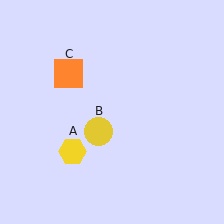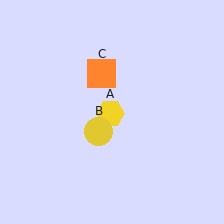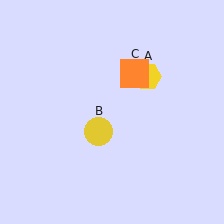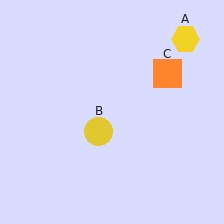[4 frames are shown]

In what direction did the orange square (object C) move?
The orange square (object C) moved right.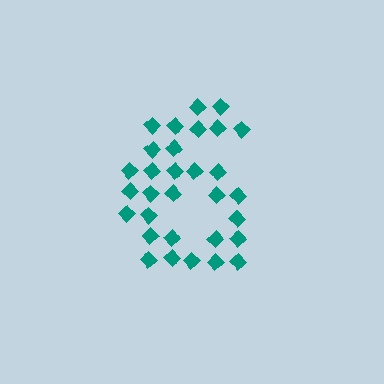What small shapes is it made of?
It is made of small diamonds.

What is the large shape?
The large shape is the digit 6.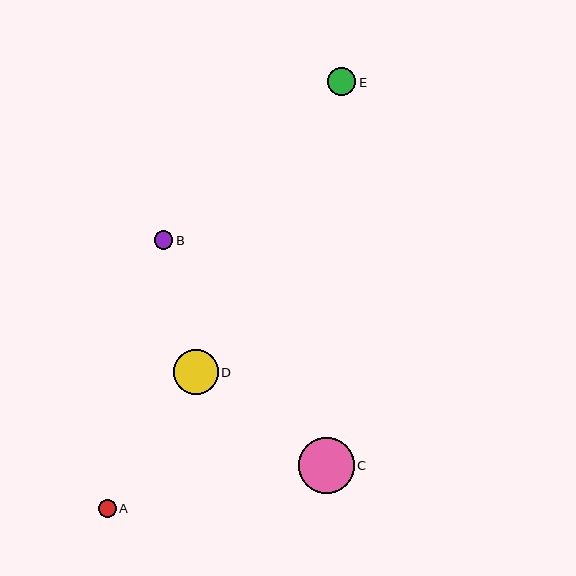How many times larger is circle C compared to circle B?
Circle C is approximately 3.0 times the size of circle B.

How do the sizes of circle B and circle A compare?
Circle B and circle A are approximately the same size.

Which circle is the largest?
Circle C is the largest with a size of approximately 56 pixels.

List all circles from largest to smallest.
From largest to smallest: C, D, E, B, A.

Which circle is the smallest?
Circle A is the smallest with a size of approximately 17 pixels.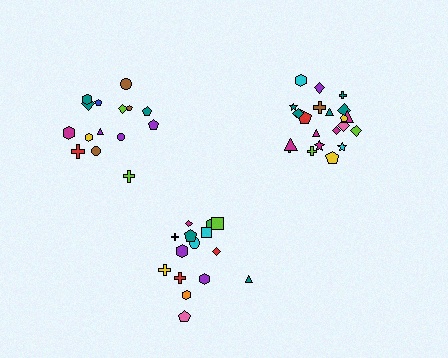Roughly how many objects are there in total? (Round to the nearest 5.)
Roughly 50 objects in total.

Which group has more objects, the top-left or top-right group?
The top-right group.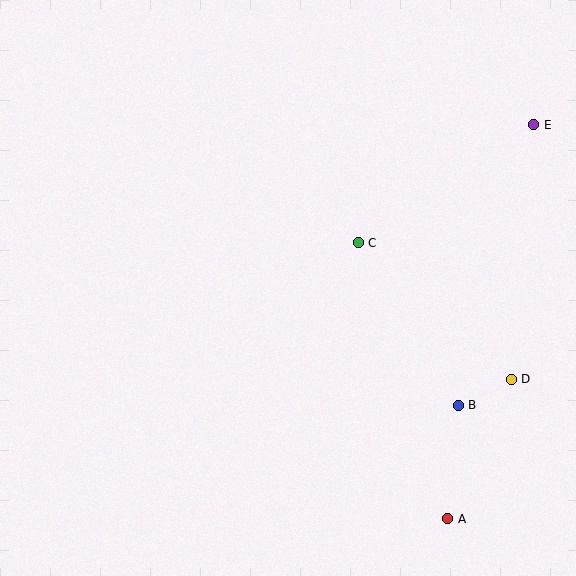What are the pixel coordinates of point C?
Point C is at (358, 243).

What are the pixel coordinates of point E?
Point E is at (534, 125).